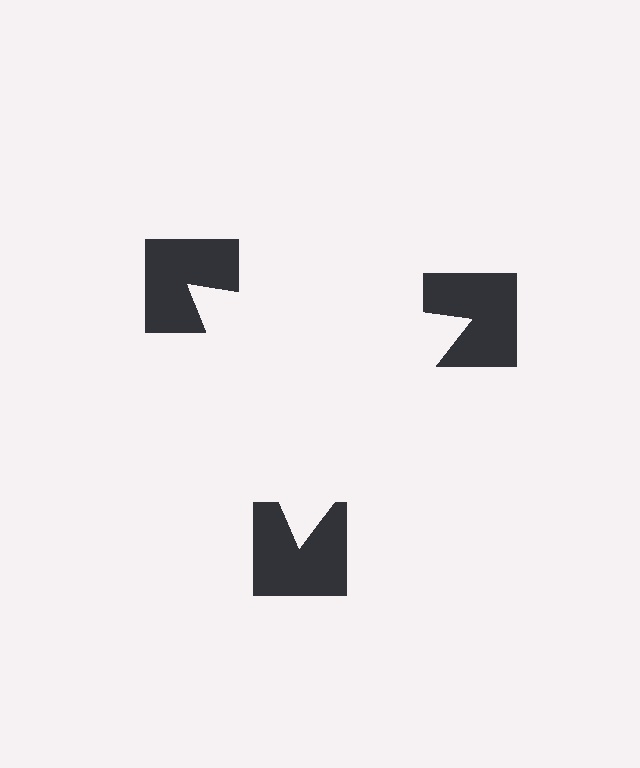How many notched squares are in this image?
There are 3 — one at each vertex of the illusory triangle.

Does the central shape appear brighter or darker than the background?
It typically appears slightly brighter than the background, even though no actual brightness change is drawn.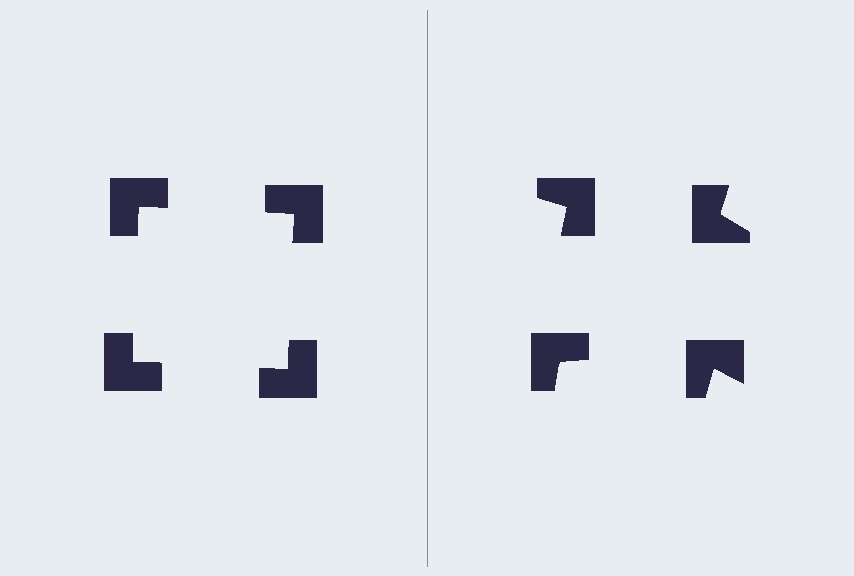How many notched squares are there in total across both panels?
8 — 4 on each side.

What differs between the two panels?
The notched squares are positioned identically on both sides; only the wedge orientations differ. On the left they align to a square; on the right they are misaligned.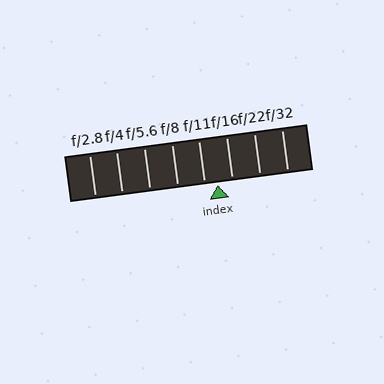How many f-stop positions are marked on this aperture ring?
There are 8 f-stop positions marked.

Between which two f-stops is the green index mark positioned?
The index mark is between f/11 and f/16.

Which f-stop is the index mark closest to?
The index mark is closest to f/11.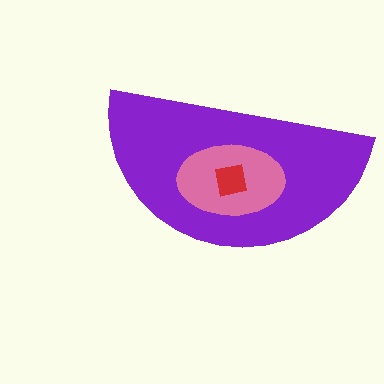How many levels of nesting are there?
3.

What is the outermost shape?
The purple semicircle.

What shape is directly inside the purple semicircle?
The pink ellipse.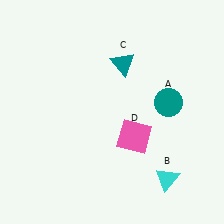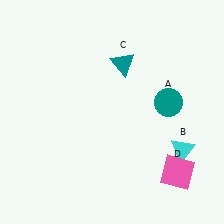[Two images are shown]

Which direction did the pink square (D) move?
The pink square (D) moved right.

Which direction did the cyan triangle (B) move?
The cyan triangle (B) moved up.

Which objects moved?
The objects that moved are: the cyan triangle (B), the pink square (D).